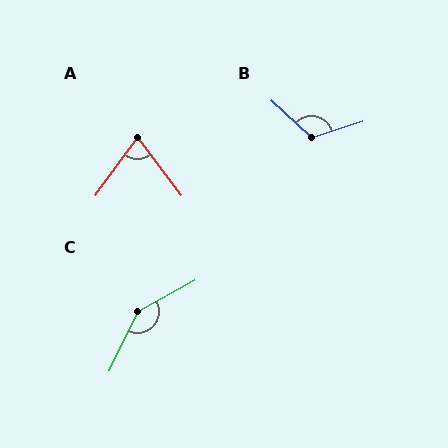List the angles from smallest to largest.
A (74°), B (119°), C (144°).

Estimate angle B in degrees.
Approximately 119 degrees.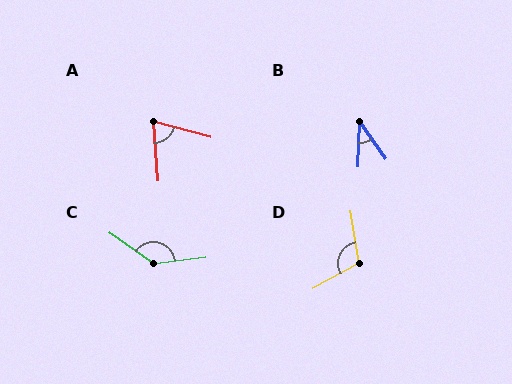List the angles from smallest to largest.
B (37°), A (70°), D (110°), C (138°).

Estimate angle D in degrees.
Approximately 110 degrees.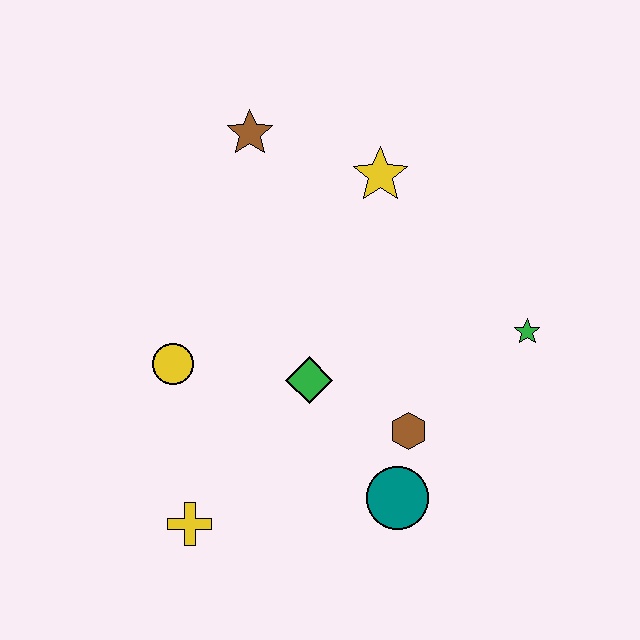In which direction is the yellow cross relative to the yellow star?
The yellow cross is below the yellow star.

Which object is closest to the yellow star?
The brown star is closest to the yellow star.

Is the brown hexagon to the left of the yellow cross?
No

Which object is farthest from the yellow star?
The yellow cross is farthest from the yellow star.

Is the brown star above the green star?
Yes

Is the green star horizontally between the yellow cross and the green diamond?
No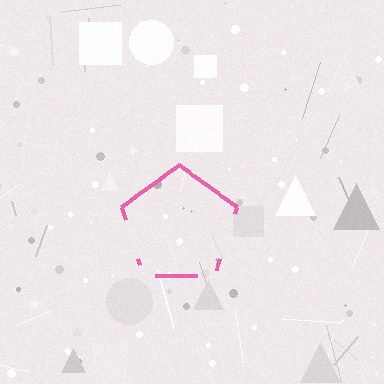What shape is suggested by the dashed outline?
The dashed outline suggests a pentagon.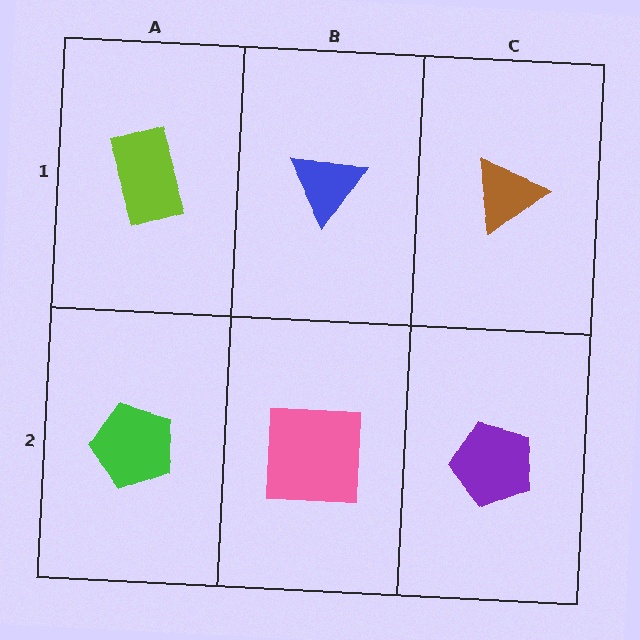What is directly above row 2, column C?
A brown triangle.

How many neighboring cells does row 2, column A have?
2.